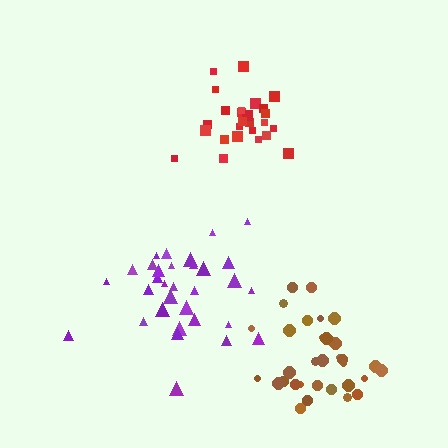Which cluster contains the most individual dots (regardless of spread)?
Brown (32).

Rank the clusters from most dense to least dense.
red, brown, purple.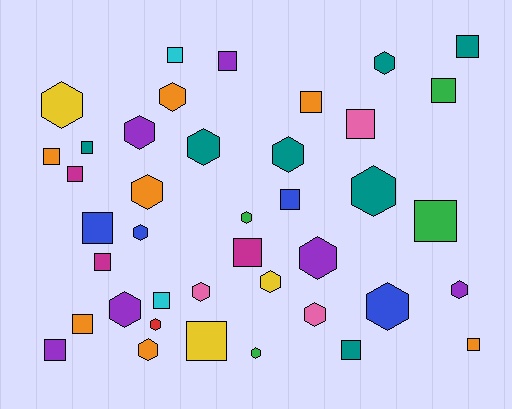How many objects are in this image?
There are 40 objects.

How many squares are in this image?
There are 20 squares.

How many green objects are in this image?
There are 4 green objects.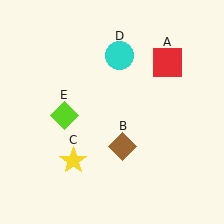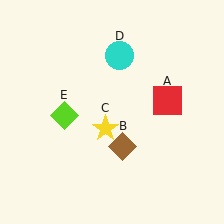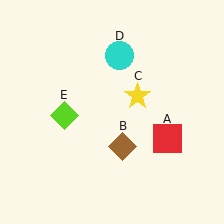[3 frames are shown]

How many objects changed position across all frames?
2 objects changed position: red square (object A), yellow star (object C).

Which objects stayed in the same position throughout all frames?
Brown diamond (object B) and cyan circle (object D) and lime diamond (object E) remained stationary.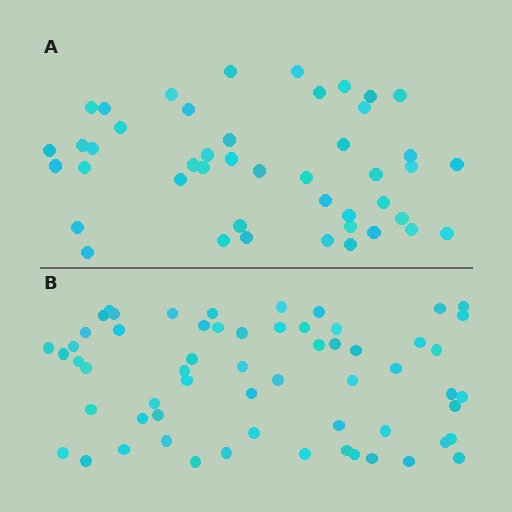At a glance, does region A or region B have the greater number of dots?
Region B (the bottom region) has more dots.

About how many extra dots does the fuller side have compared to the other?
Region B has approximately 15 more dots than region A.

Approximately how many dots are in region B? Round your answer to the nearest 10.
About 60 dots.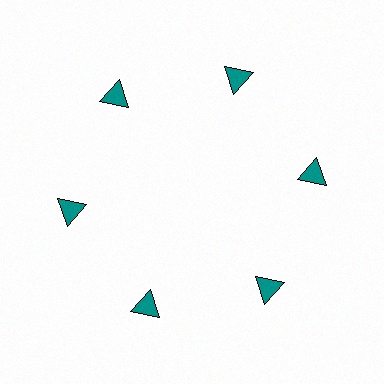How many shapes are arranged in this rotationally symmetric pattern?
There are 6 shapes, arranged in 6 groups of 1.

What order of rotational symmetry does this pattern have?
This pattern has 6-fold rotational symmetry.